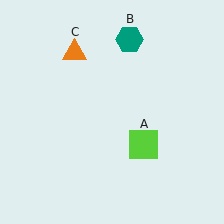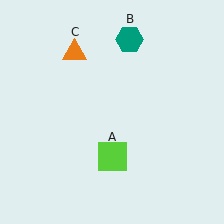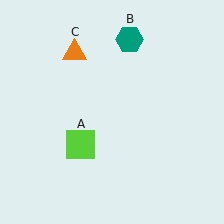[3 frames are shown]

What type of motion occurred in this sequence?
The lime square (object A) rotated clockwise around the center of the scene.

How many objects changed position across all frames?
1 object changed position: lime square (object A).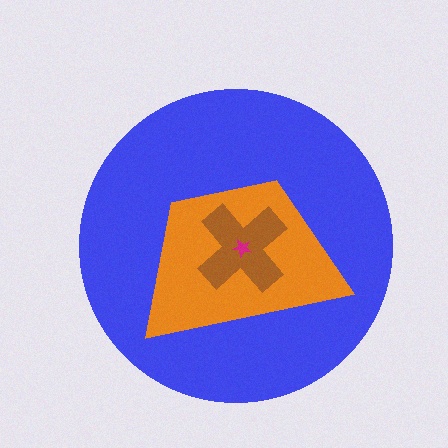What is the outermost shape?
The blue circle.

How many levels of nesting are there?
4.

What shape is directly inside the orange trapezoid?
The brown cross.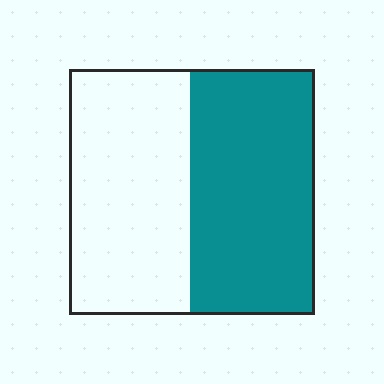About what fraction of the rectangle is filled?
About one half (1/2).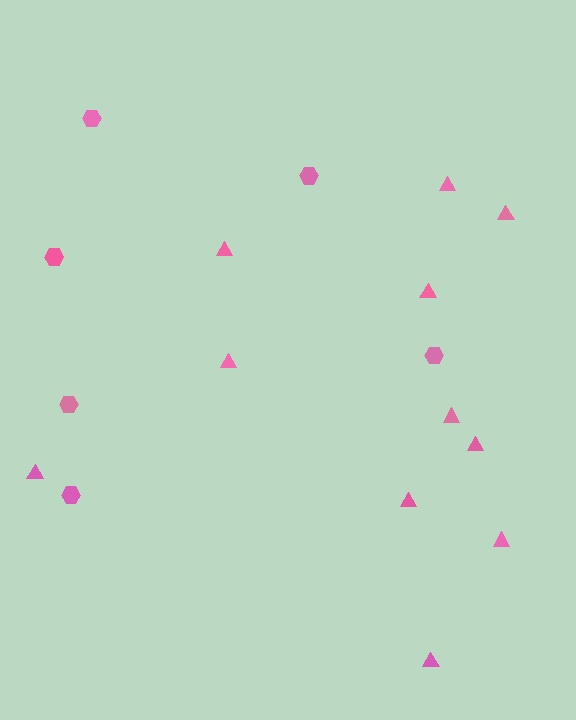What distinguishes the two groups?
There are 2 groups: one group of triangles (11) and one group of hexagons (6).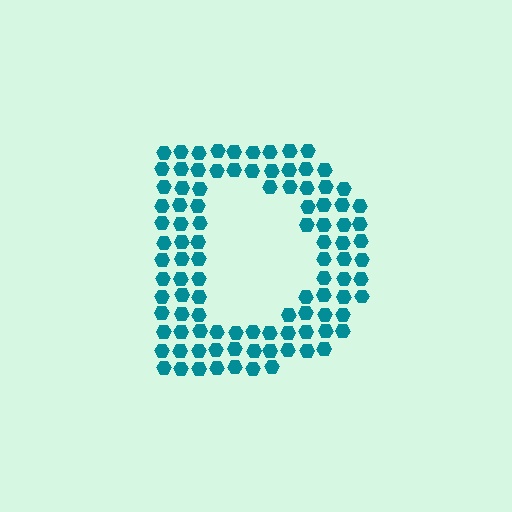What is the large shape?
The large shape is the letter D.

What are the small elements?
The small elements are hexagons.